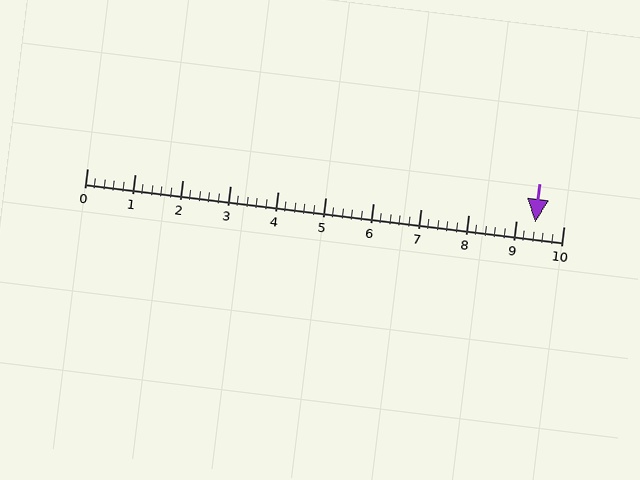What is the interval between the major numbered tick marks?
The major tick marks are spaced 1 units apart.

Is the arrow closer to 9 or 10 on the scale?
The arrow is closer to 9.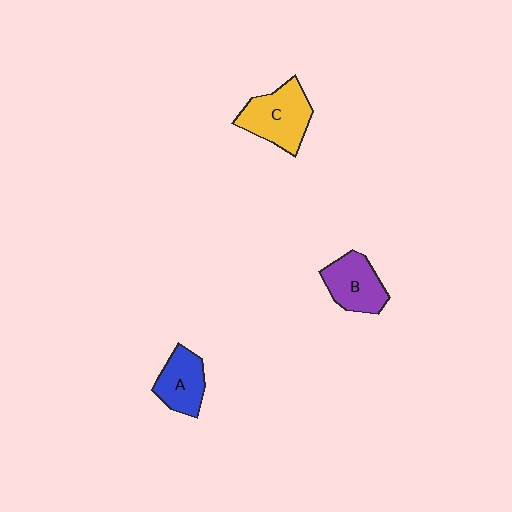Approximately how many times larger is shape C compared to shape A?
Approximately 1.3 times.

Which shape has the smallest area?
Shape A (blue).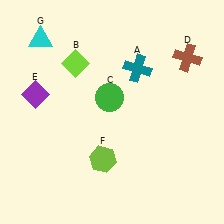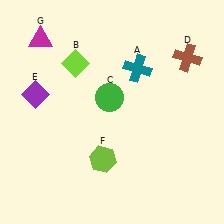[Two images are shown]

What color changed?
The triangle (G) changed from cyan in Image 1 to magenta in Image 2.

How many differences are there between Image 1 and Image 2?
There is 1 difference between the two images.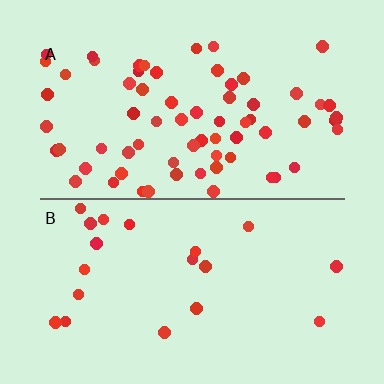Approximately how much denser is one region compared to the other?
Approximately 3.3× — region A over region B.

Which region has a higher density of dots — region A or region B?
A (the top).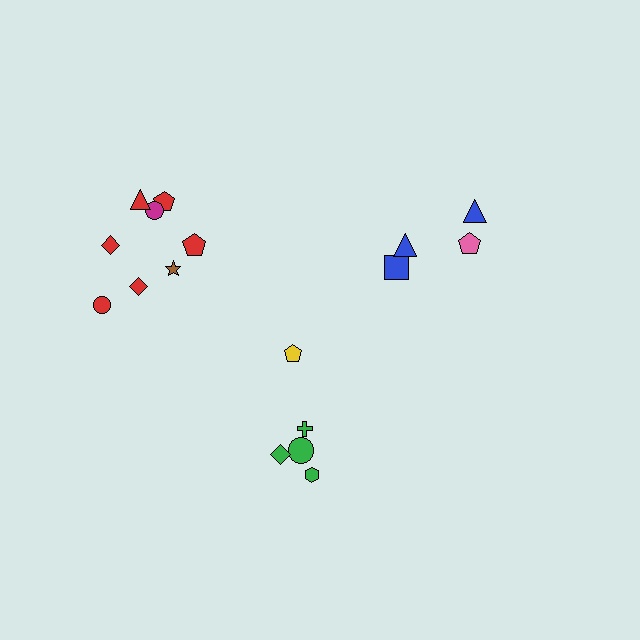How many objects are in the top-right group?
There are 4 objects.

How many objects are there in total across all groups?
There are 17 objects.